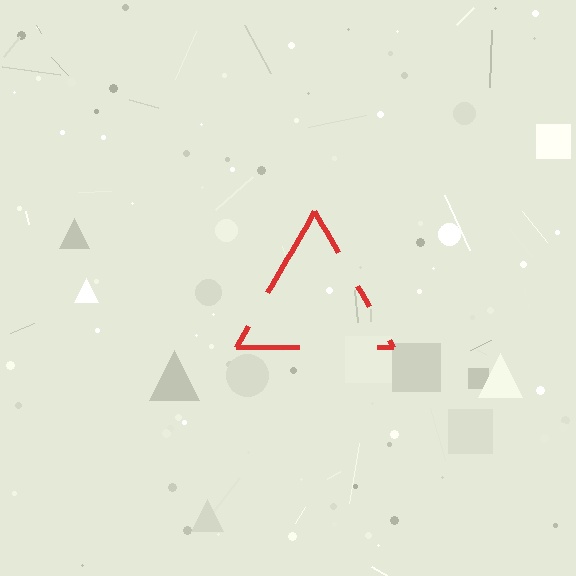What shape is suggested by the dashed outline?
The dashed outline suggests a triangle.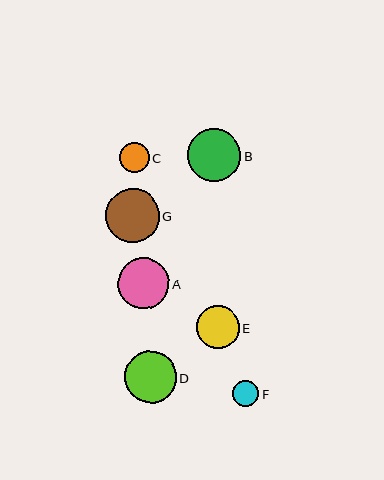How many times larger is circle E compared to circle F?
Circle E is approximately 1.6 times the size of circle F.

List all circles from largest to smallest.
From largest to smallest: G, B, D, A, E, C, F.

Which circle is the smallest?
Circle F is the smallest with a size of approximately 27 pixels.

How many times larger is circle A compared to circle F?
Circle A is approximately 1.9 times the size of circle F.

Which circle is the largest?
Circle G is the largest with a size of approximately 54 pixels.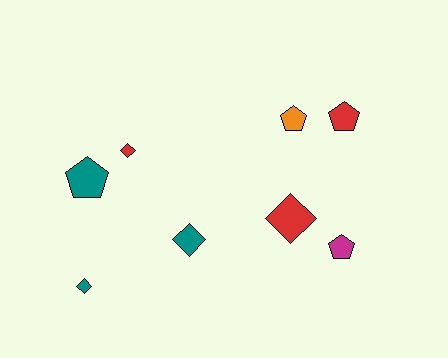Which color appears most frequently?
Red, with 3 objects.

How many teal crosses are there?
There are no teal crosses.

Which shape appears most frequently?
Pentagon, with 4 objects.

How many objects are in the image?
There are 8 objects.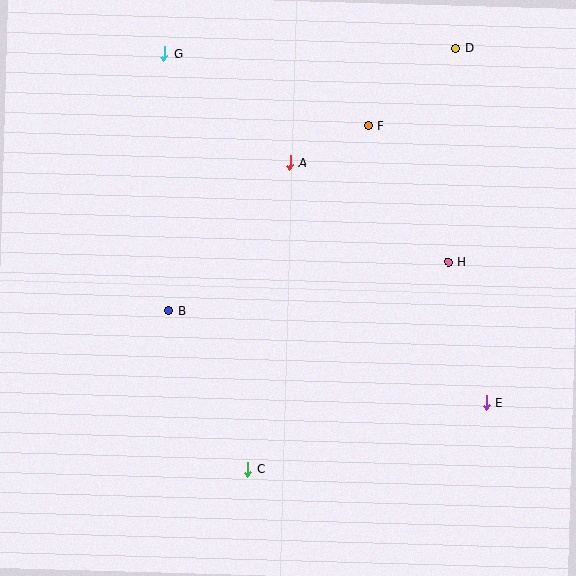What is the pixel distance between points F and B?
The distance between F and B is 272 pixels.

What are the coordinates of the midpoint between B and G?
The midpoint between B and G is at (167, 182).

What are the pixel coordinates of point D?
Point D is at (456, 48).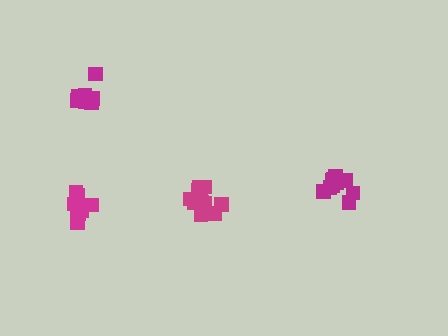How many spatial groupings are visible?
There are 4 spatial groupings.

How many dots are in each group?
Group 1: 12 dots, Group 2: 12 dots, Group 3: 9 dots, Group 4: 13 dots (46 total).